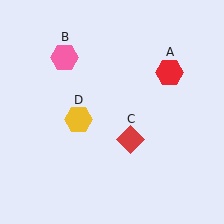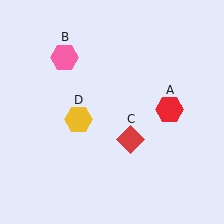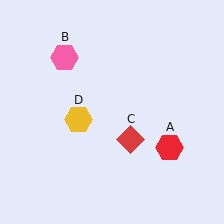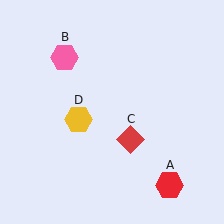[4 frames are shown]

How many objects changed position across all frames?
1 object changed position: red hexagon (object A).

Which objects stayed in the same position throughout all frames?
Pink hexagon (object B) and red diamond (object C) and yellow hexagon (object D) remained stationary.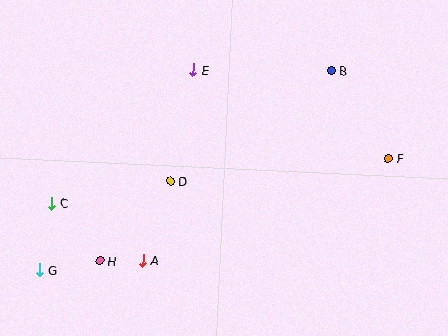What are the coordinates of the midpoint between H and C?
The midpoint between H and C is at (76, 232).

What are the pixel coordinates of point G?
Point G is at (40, 270).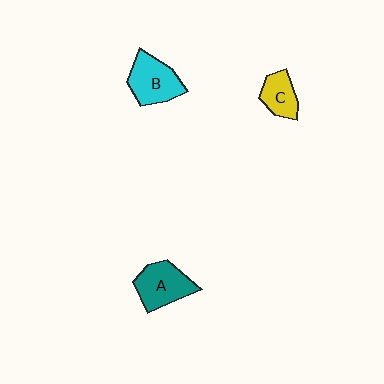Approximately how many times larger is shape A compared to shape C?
Approximately 1.5 times.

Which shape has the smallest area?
Shape C (yellow).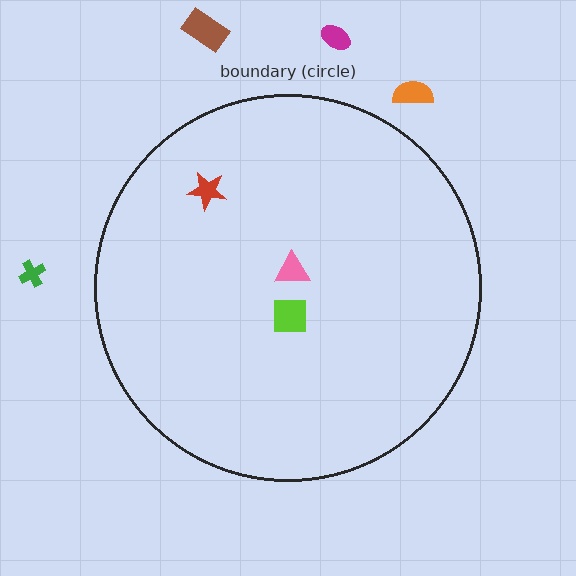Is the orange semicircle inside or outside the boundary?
Outside.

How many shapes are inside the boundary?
3 inside, 4 outside.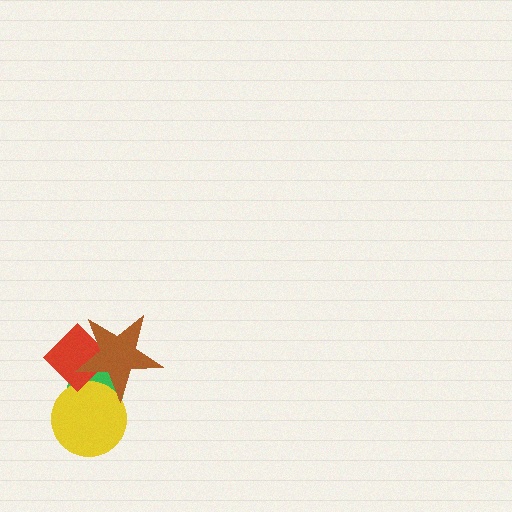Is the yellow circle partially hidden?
Yes, it is partially covered by another shape.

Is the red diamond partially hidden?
Yes, it is partially covered by another shape.